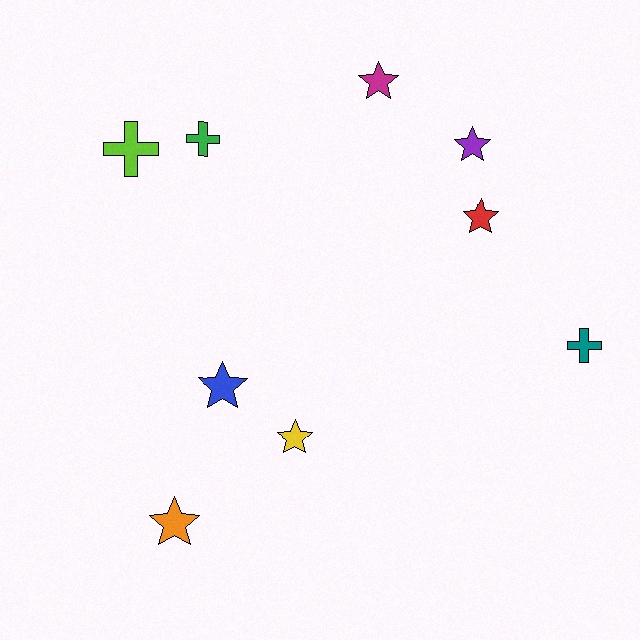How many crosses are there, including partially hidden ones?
There are 3 crosses.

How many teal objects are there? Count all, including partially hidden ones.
There is 1 teal object.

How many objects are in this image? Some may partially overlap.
There are 9 objects.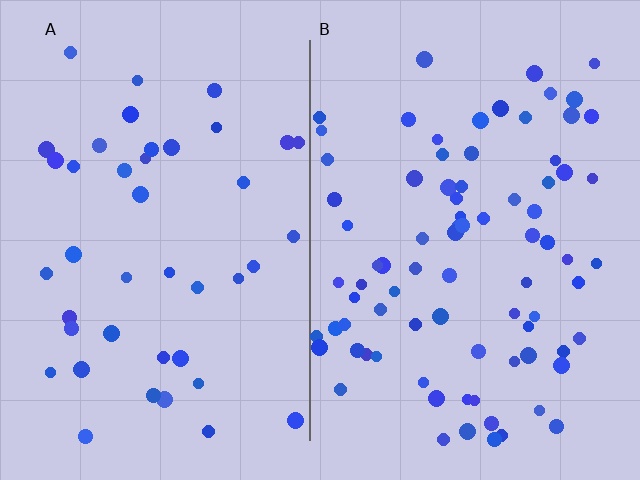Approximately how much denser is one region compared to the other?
Approximately 1.9× — region B over region A.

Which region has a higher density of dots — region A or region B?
B (the right).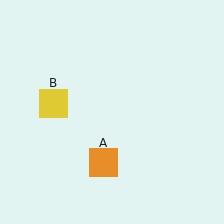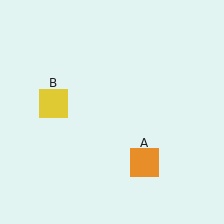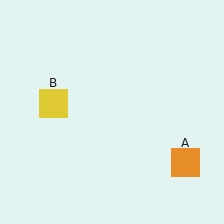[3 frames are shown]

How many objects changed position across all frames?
1 object changed position: orange square (object A).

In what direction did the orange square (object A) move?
The orange square (object A) moved right.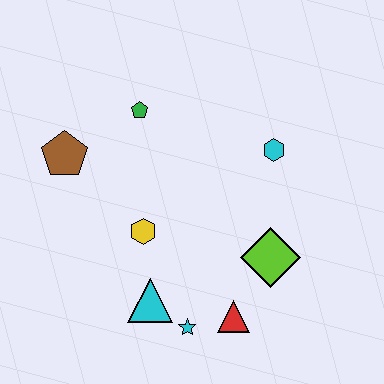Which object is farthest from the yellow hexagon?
The cyan hexagon is farthest from the yellow hexagon.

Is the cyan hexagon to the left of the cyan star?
No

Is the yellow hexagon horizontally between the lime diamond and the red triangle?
No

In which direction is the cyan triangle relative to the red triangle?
The cyan triangle is to the left of the red triangle.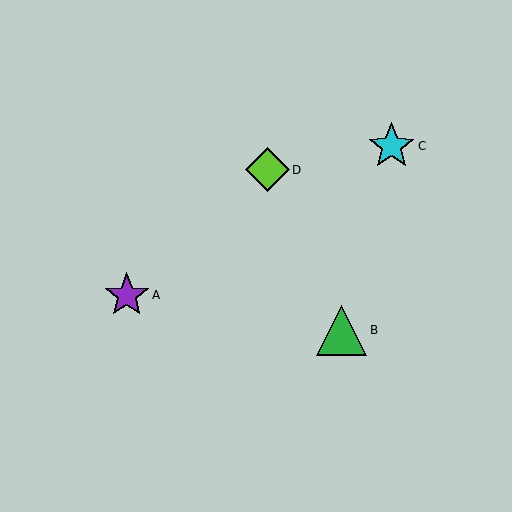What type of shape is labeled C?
Shape C is a cyan star.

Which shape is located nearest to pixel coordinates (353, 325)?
The green triangle (labeled B) at (342, 330) is nearest to that location.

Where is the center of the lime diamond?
The center of the lime diamond is at (267, 170).